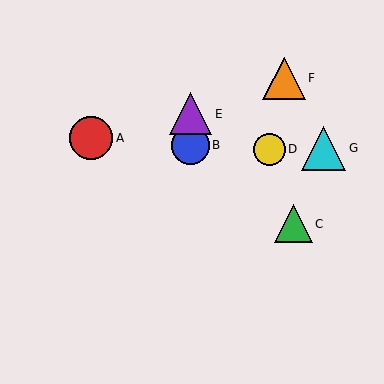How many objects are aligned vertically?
2 objects (B, E) are aligned vertically.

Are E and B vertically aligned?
Yes, both are at x≈190.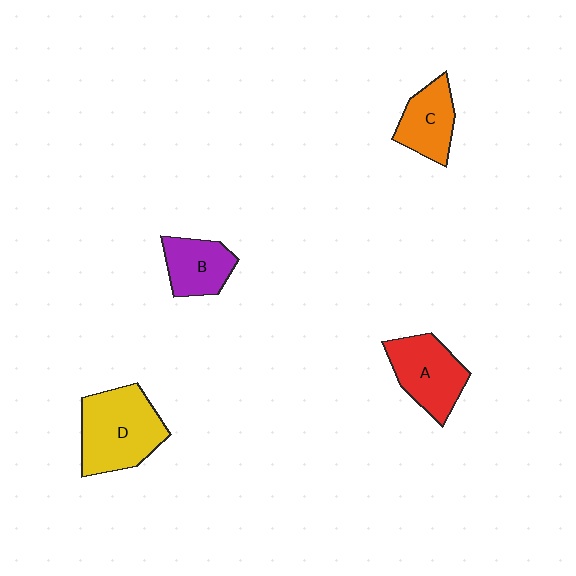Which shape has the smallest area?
Shape B (purple).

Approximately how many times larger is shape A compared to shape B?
Approximately 1.3 times.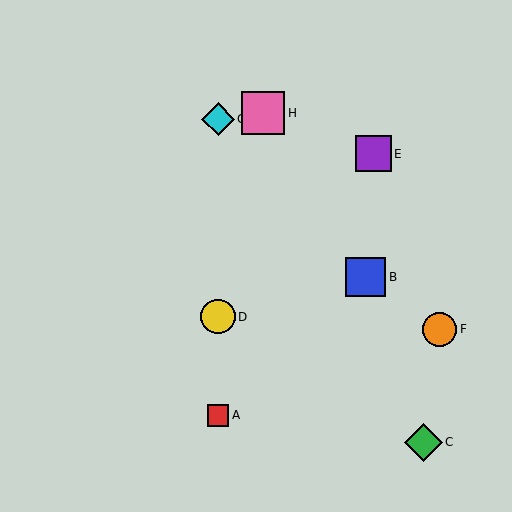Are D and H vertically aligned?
No, D is at x≈218 and H is at x≈263.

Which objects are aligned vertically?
Objects A, D, G are aligned vertically.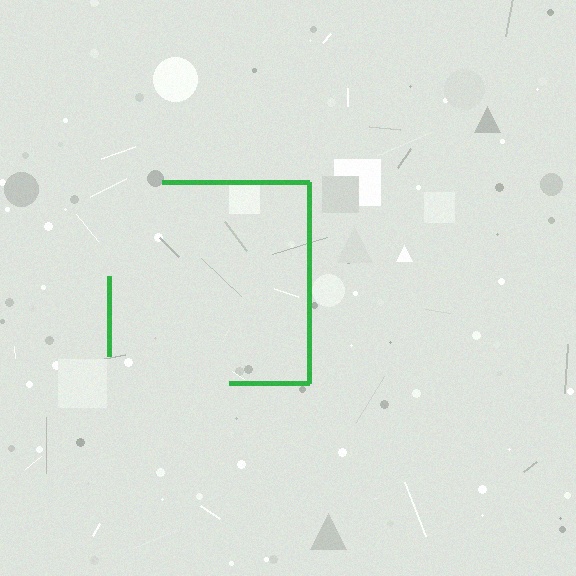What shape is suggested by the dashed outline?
The dashed outline suggests a square.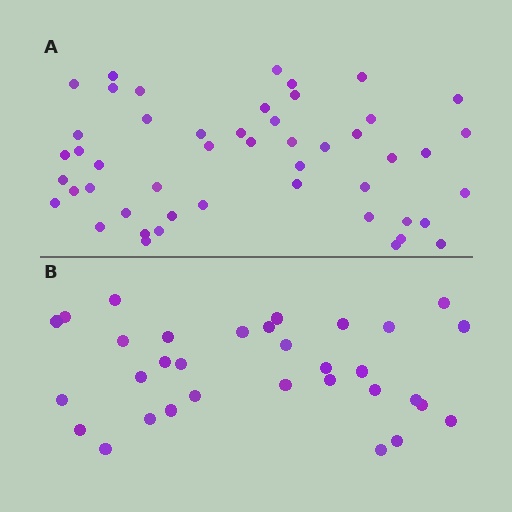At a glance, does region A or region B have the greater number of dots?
Region A (the top region) has more dots.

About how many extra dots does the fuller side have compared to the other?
Region A has approximately 15 more dots than region B.